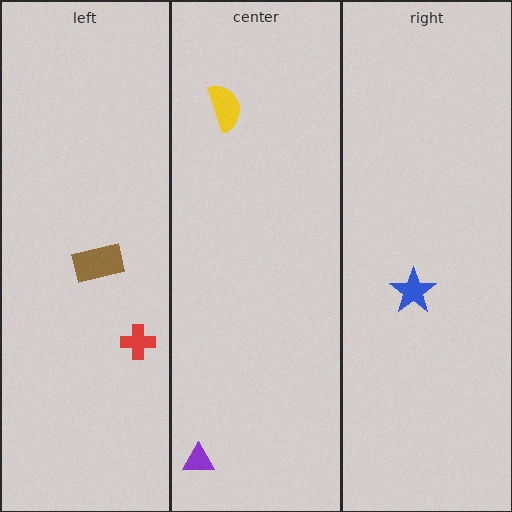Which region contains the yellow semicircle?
The center region.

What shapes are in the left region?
The red cross, the brown rectangle.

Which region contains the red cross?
The left region.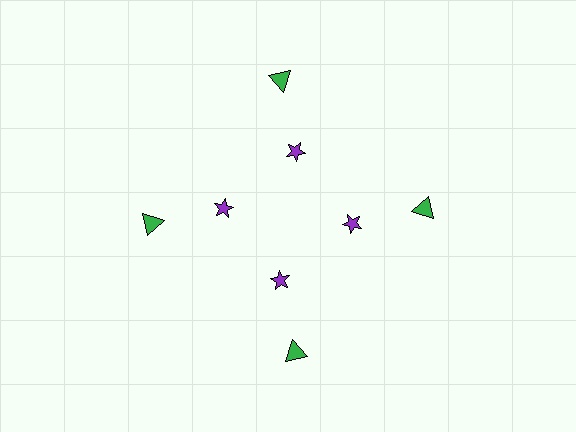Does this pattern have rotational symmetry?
Yes, this pattern has 4-fold rotational symmetry. It looks the same after rotating 90 degrees around the center.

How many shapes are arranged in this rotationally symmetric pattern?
There are 8 shapes, arranged in 4 groups of 2.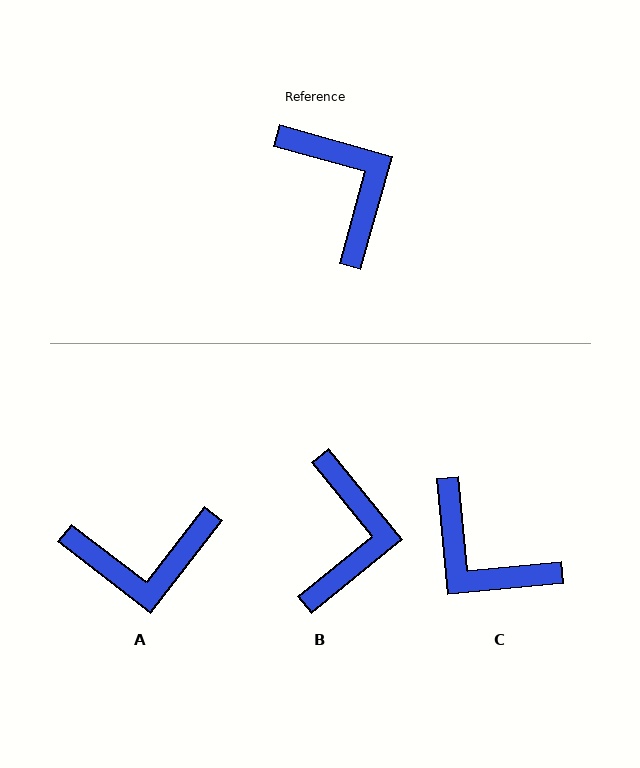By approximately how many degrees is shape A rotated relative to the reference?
Approximately 112 degrees clockwise.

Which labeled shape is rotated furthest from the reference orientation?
C, about 159 degrees away.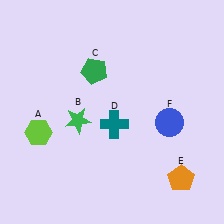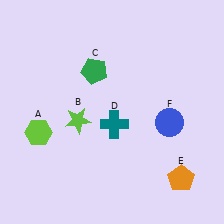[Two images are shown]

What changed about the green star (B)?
In Image 1, B is green. In Image 2, it changed to lime.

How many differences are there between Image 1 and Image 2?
There is 1 difference between the two images.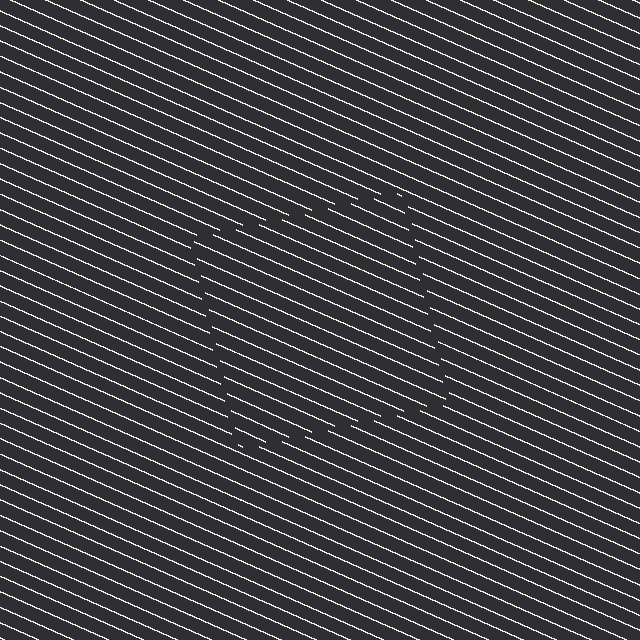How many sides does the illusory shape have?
4 sides — the line-ends trace a square.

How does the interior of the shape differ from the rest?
The interior of the shape contains the same grating, shifted by half a period — the contour is defined by the phase discontinuity where line-ends from the inner and outer gratings abut.